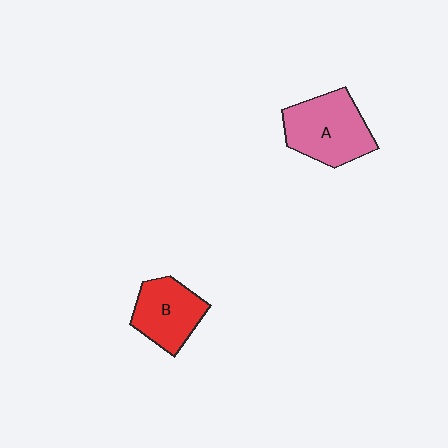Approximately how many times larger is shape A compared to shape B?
Approximately 1.3 times.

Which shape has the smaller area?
Shape B (red).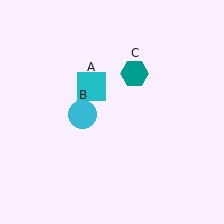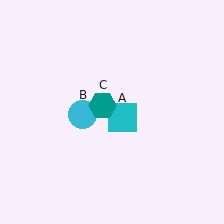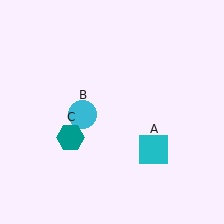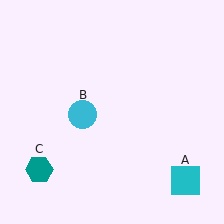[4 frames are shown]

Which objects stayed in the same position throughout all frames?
Cyan circle (object B) remained stationary.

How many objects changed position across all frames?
2 objects changed position: cyan square (object A), teal hexagon (object C).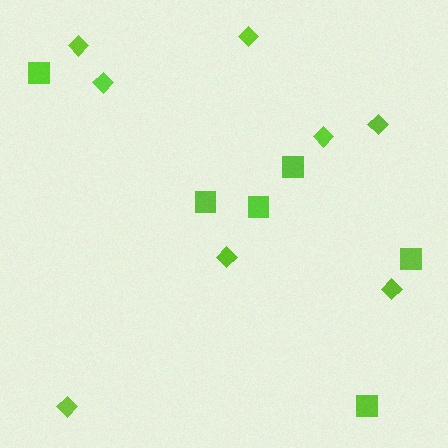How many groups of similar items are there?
There are 2 groups: one group of diamonds (8) and one group of squares (6).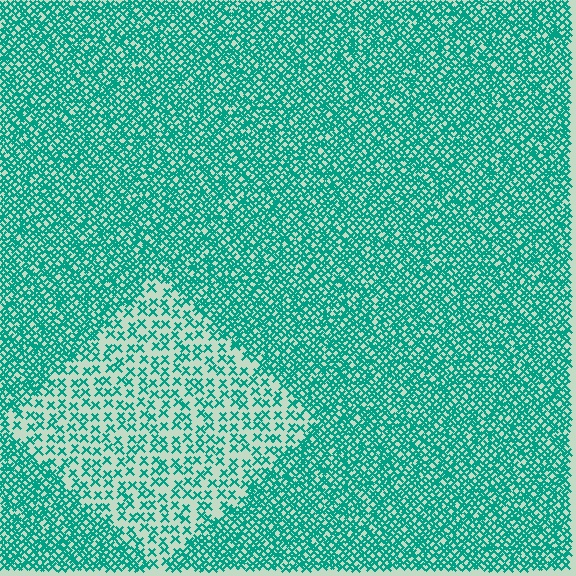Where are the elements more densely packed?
The elements are more densely packed outside the diamond boundary.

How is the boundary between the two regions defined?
The boundary is defined by a change in element density (approximately 2.5x ratio). All elements are the same color, size, and shape.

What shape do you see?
I see a diamond.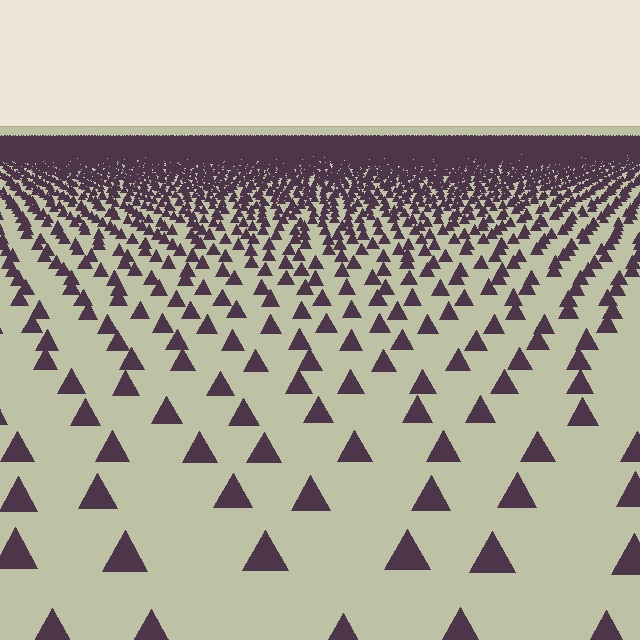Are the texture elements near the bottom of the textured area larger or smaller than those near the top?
Larger. Near the bottom, elements are closer to the viewer and appear at a bigger on-screen size.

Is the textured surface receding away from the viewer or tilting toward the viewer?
The surface is receding away from the viewer. Texture elements get smaller and denser toward the top.